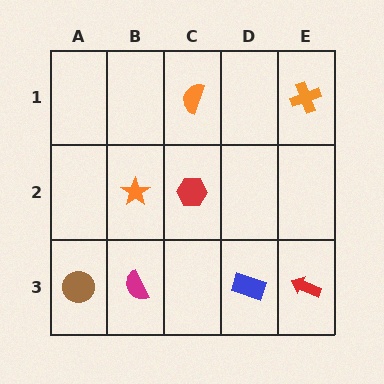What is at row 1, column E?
An orange cross.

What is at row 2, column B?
An orange star.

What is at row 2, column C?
A red hexagon.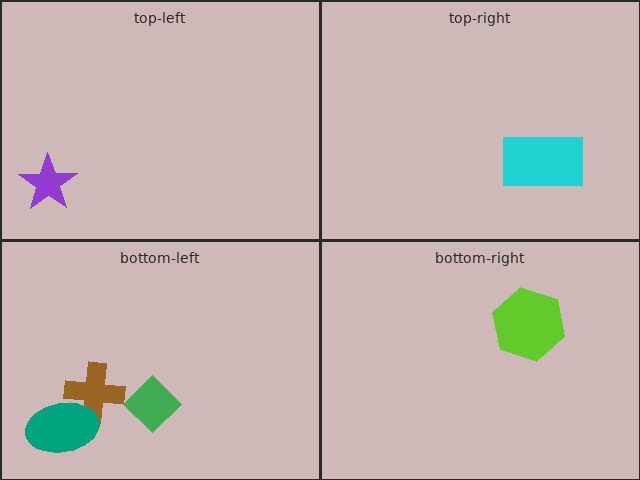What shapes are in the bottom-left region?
The brown cross, the green diamond, the teal ellipse.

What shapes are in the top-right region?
The cyan rectangle.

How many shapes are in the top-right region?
1.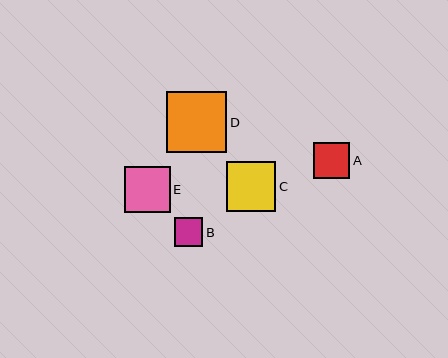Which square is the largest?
Square D is the largest with a size of approximately 60 pixels.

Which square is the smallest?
Square B is the smallest with a size of approximately 28 pixels.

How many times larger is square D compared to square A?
Square D is approximately 1.7 times the size of square A.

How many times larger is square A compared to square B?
Square A is approximately 1.3 times the size of square B.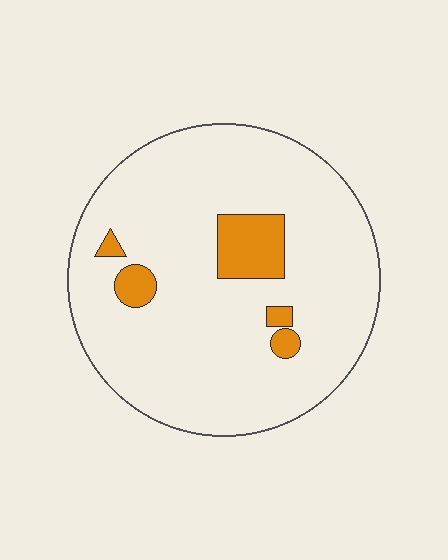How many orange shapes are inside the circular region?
5.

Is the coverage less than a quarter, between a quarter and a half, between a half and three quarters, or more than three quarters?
Less than a quarter.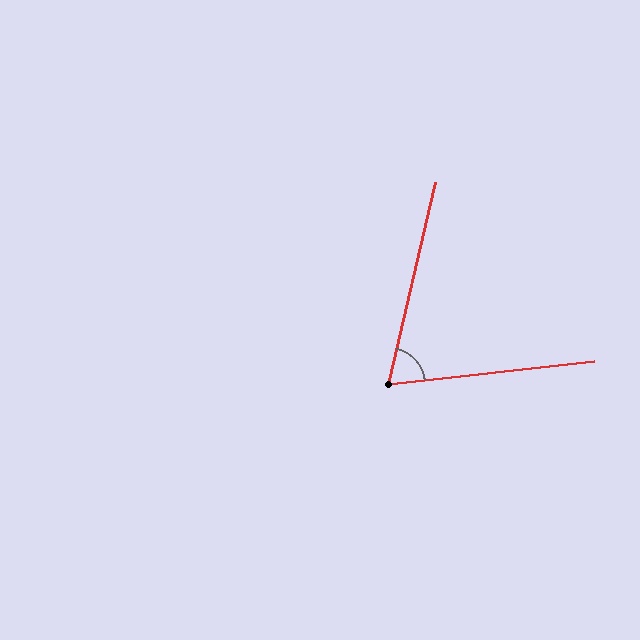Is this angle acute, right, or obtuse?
It is acute.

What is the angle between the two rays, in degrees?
Approximately 70 degrees.